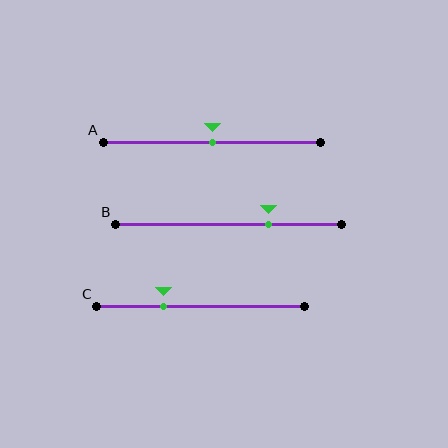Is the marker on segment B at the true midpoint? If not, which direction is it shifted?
No, the marker on segment B is shifted to the right by about 18% of the segment length.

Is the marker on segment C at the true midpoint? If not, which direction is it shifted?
No, the marker on segment C is shifted to the left by about 18% of the segment length.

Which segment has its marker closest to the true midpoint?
Segment A has its marker closest to the true midpoint.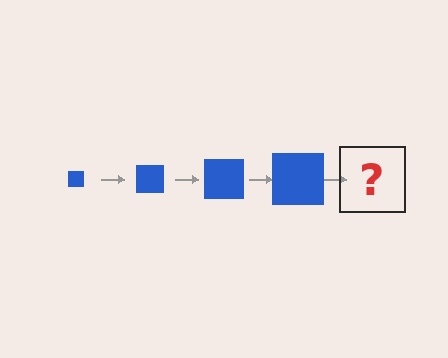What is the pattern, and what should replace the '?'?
The pattern is that the square gets progressively larger each step. The '?' should be a blue square, larger than the previous one.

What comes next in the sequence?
The next element should be a blue square, larger than the previous one.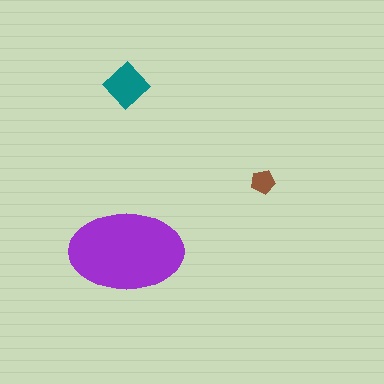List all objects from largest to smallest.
The purple ellipse, the teal diamond, the brown pentagon.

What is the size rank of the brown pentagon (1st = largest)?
3rd.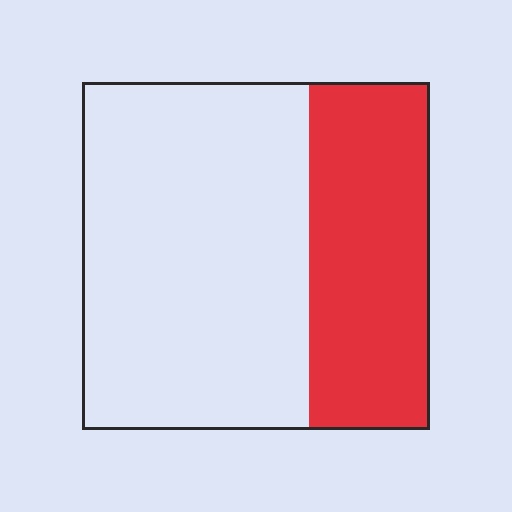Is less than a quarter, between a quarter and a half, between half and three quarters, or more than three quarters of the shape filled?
Between a quarter and a half.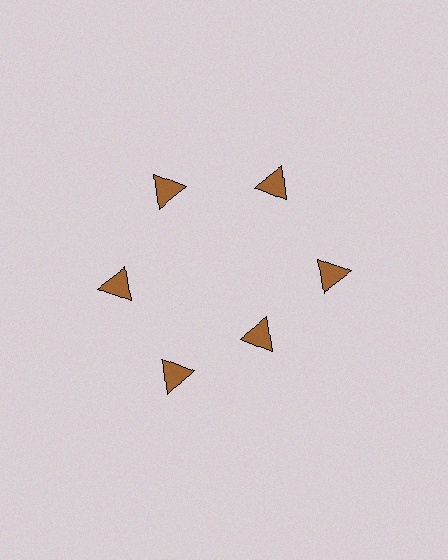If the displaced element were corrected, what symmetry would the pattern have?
It would have 6-fold rotational symmetry — the pattern would map onto itself every 60 degrees.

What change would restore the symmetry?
The symmetry would be restored by moving it outward, back onto the ring so that all 6 triangles sit at equal angles and equal distance from the center.